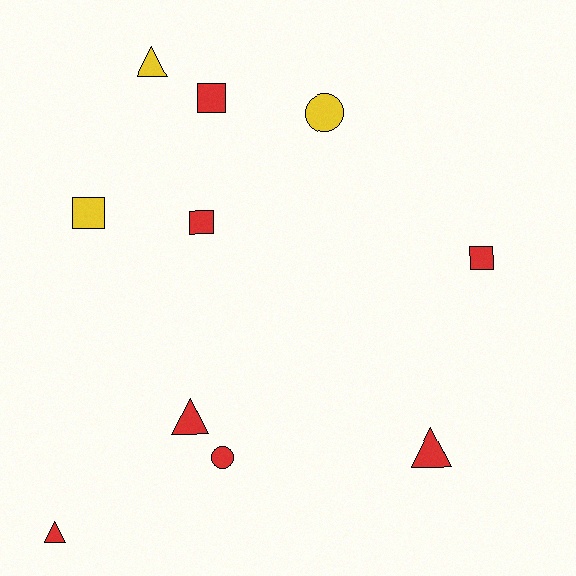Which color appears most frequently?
Red, with 7 objects.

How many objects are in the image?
There are 10 objects.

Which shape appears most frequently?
Square, with 4 objects.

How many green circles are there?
There are no green circles.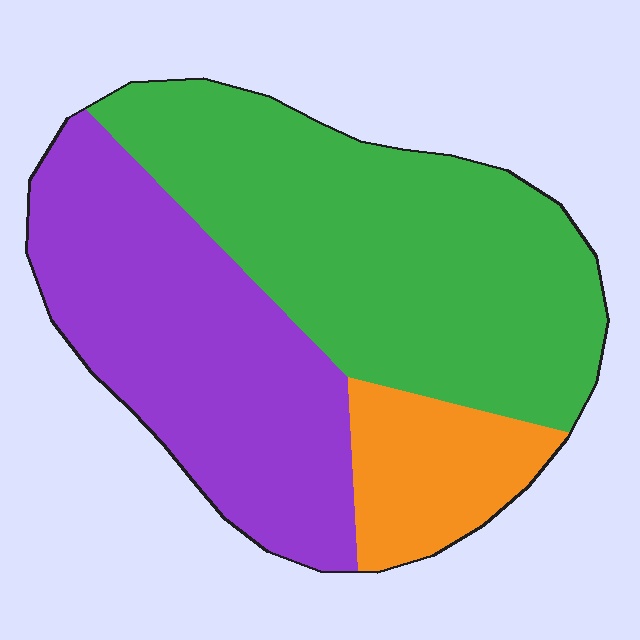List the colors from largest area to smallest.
From largest to smallest: green, purple, orange.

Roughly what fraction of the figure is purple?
Purple covers 38% of the figure.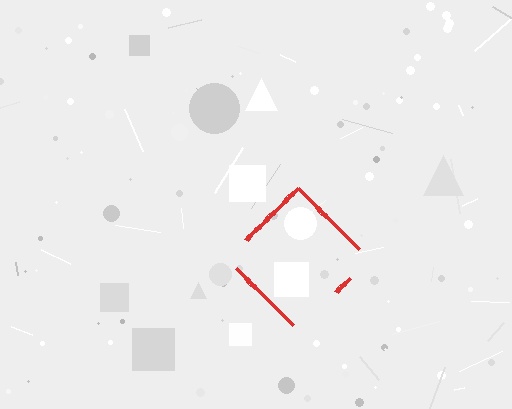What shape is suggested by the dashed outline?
The dashed outline suggests a diamond.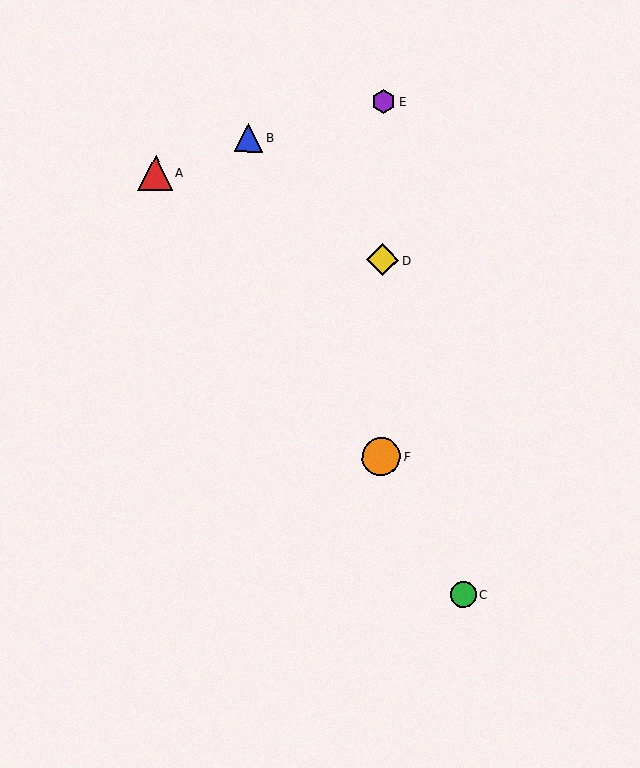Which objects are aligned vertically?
Objects D, E, F are aligned vertically.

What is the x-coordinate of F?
Object F is at x≈381.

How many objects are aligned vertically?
3 objects (D, E, F) are aligned vertically.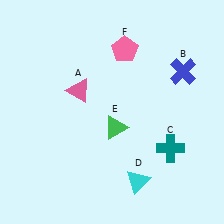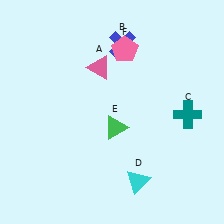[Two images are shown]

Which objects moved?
The objects that moved are: the pink triangle (A), the blue cross (B), the teal cross (C).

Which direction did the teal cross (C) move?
The teal cross (C) moved up.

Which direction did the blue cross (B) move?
The blue cross (B) moved left.